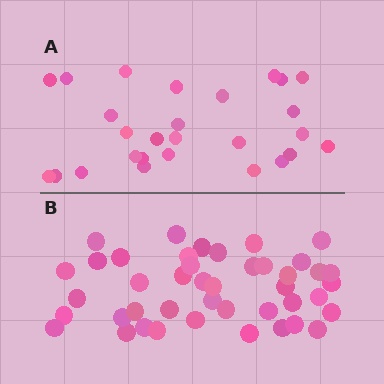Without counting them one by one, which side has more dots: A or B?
Region B (the bottom region) has more dots.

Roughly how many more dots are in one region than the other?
Region B has approximately 15 more dots than region A.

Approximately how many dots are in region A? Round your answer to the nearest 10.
About 30 dots. (The exact count is 27, which rounds to 30.)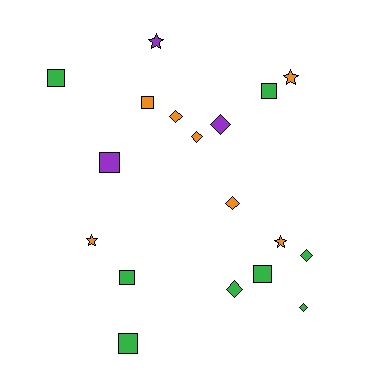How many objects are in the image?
There are 18 objects.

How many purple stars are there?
There is 1 purple star.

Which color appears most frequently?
Green, with 8 objects.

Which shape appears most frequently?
Diamond, with 7 objects.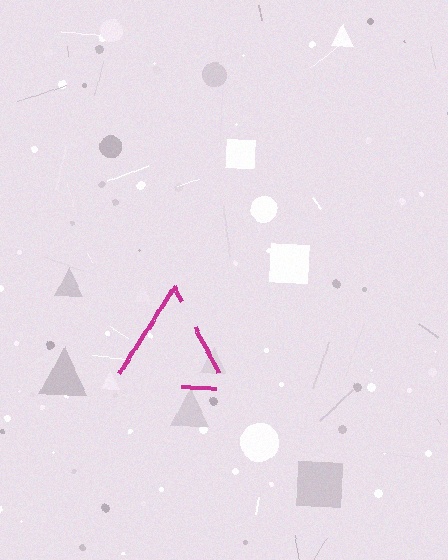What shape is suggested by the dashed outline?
The dashed outline suggests a triangle.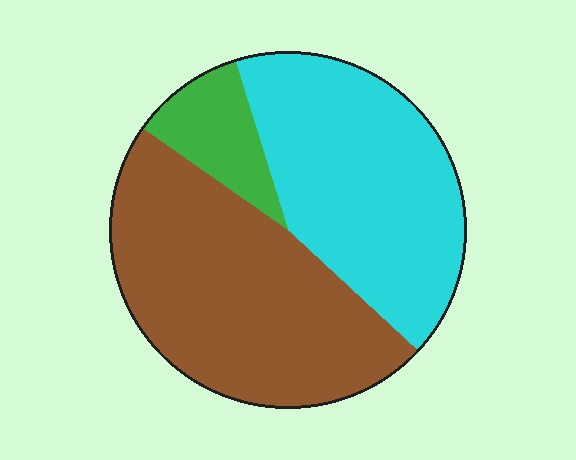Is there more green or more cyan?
Cyan.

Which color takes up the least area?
Green, at roughly 10%.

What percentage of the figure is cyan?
Cyan takes up about two fifths (2/5) of the figure.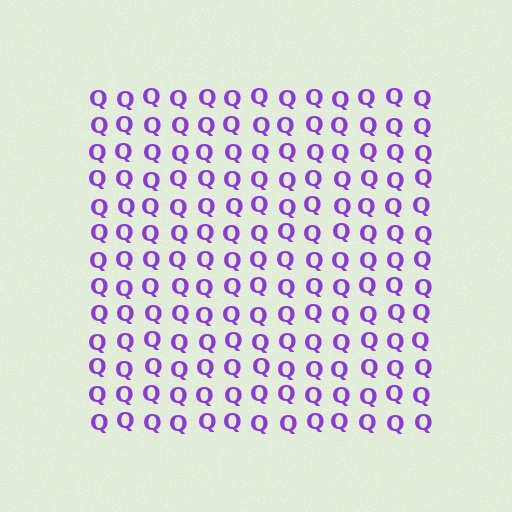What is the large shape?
The large shape is a square.